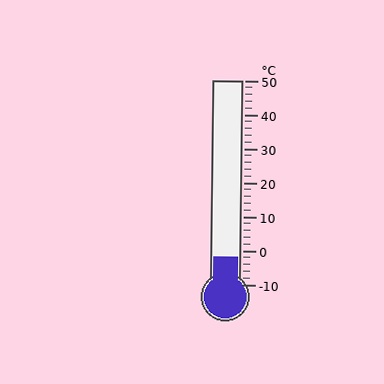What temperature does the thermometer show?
The thermometer shows approximately -2°C.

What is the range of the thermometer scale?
The thermometer scale ranges from -10°C to 50°C.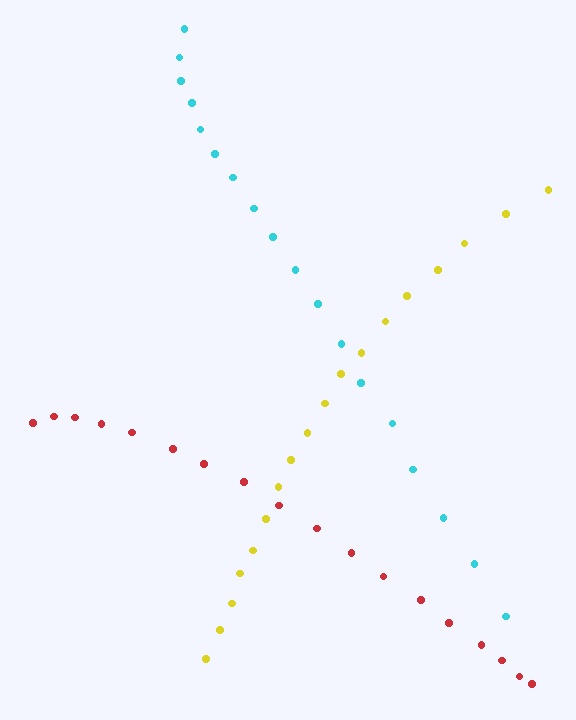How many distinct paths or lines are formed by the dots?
There are 3 distinct paths.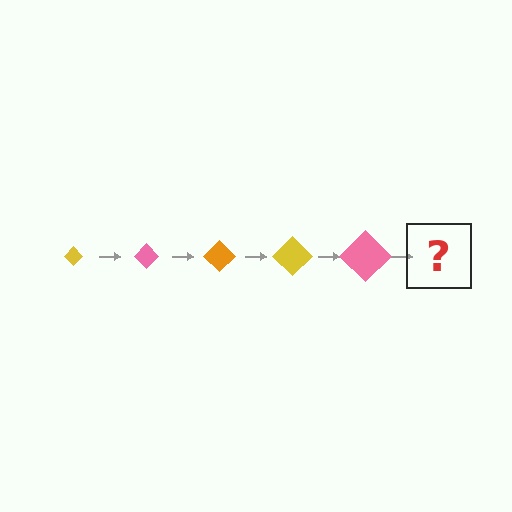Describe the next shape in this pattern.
It should be an orange diamond, larger than the previous one.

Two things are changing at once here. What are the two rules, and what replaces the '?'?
The two rules are that the diamond grows larger each step and the color cycles through yellow, pink, and orange. The '?' should be an orange diamond, larger than the previous one.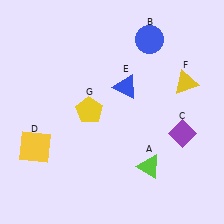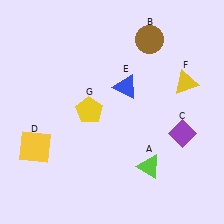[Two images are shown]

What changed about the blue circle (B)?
In Image 1, B is blue. In Image 2, it changed to brown.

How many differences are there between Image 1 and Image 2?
There is 1 difference between the two images.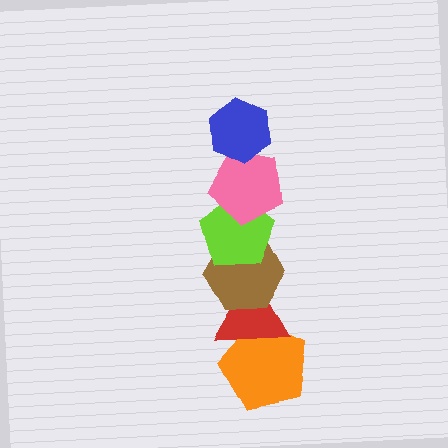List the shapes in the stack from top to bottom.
From top to bottom: the blue hexagon, the pink pentagon, the lime pentagon, the brown hexagon, the red triangle, the orange pentagon.